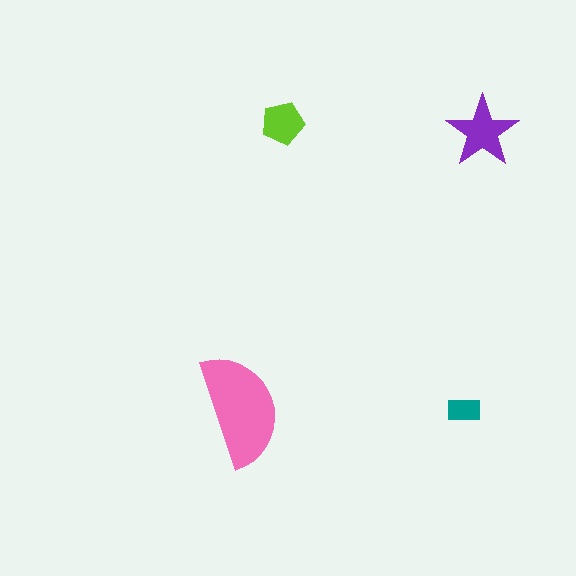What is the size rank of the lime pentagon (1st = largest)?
3rd.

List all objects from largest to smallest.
The pink semicircle, the purple star, the lime pentagon, the teal rectangle.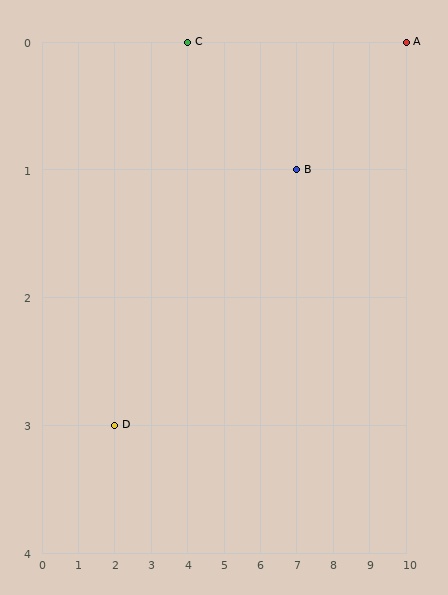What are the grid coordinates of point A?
Point A is at grid coordinates (10, 0).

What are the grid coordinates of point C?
Point C is at grid coordinates (4, 0).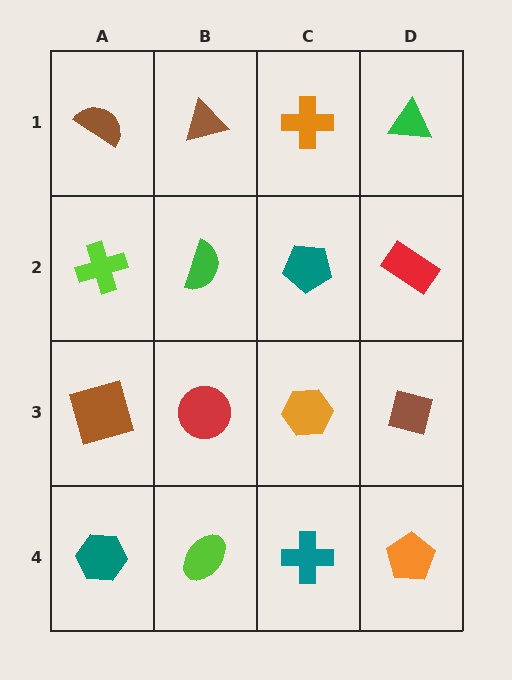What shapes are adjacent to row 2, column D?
A green triangle (row 1, column D), a brown square (row 3, column D), a teal pentagon (row 2, column C).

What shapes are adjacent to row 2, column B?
A brown triangle (row 1, column B), a red circle (row 3, column B), a lime cross (row 2, column A), a teal pentagon (row 2, column C).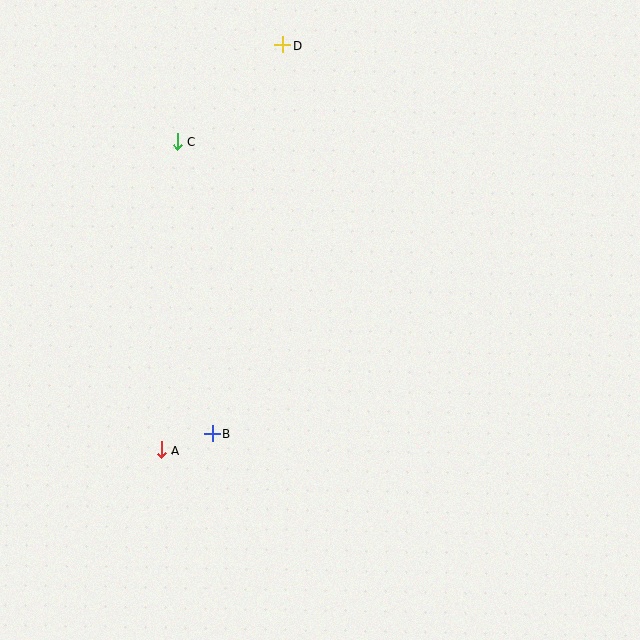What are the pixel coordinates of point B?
Point B is at (213, 434).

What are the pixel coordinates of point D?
Point D is at (282, 45).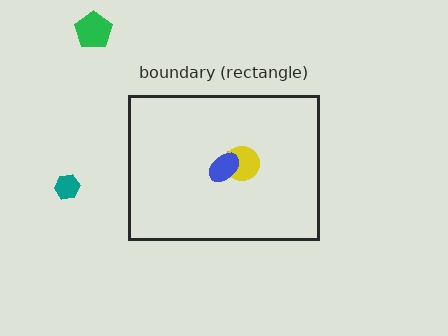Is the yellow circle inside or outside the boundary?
Inside.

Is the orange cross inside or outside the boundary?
Inside.